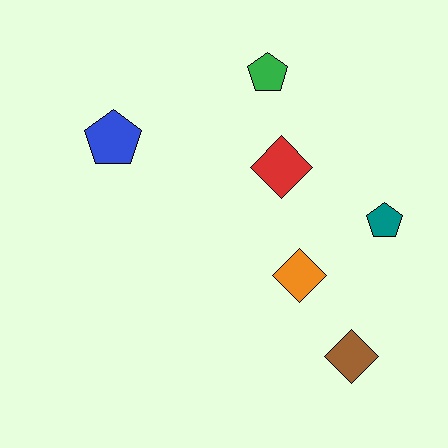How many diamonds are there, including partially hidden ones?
There are 3 diamonds.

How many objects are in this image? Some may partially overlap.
There are 6 objects.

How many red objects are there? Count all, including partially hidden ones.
There is 1 red object.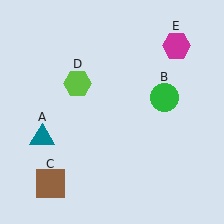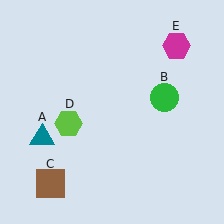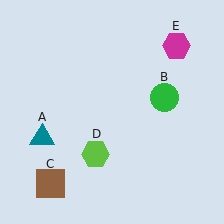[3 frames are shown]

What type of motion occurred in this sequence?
The lime hexagon (object D) rotated counterclockwise around the center of the scene.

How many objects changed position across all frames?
1 object changed position: lime hexagon (object D).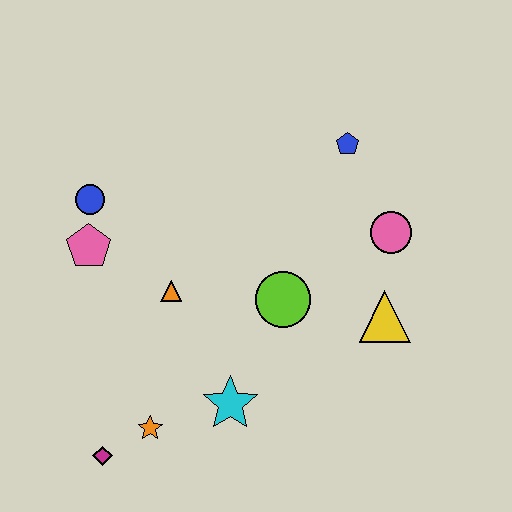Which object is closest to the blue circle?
The pink pentagon is closest to the blue circle.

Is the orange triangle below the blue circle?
Yes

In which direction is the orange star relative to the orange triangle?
The orange star is below the orange triangle.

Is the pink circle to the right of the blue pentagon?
Yes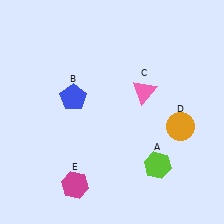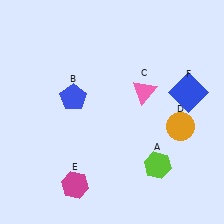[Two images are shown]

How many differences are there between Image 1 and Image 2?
There is 1 difference between the two images.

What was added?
A blue square (F) was added in Image 2.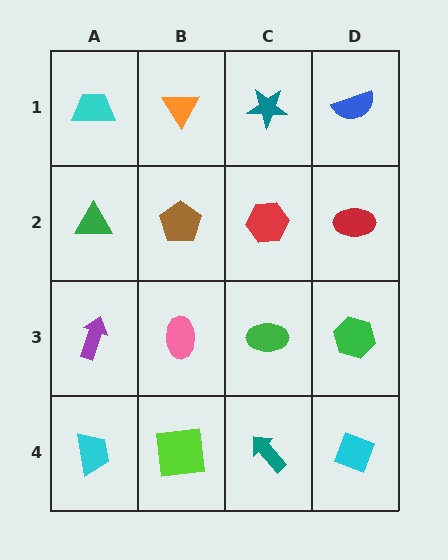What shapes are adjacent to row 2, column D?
A blue semicircle (row 1, column D), a green hexagon (row 3, column D), a red hexagon (row 2, column C).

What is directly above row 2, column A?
A cyan trapezoid.